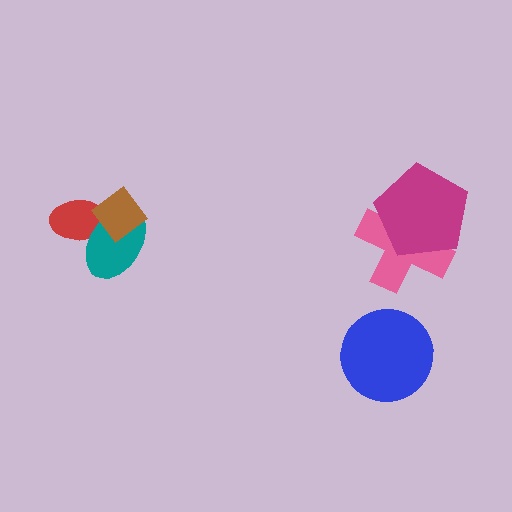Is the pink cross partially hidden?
Yes, it is partially covered by another shape.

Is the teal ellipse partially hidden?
Yes, it is partially covered by another shape.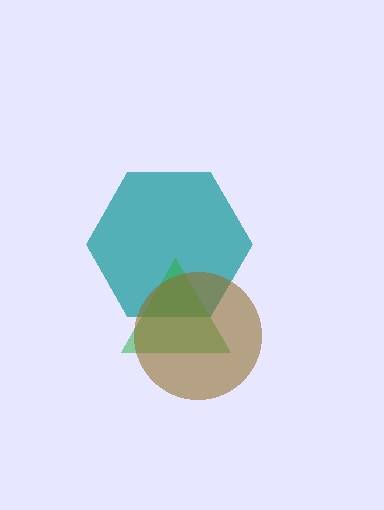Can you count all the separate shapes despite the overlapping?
Yes, there are 3 separate shapes.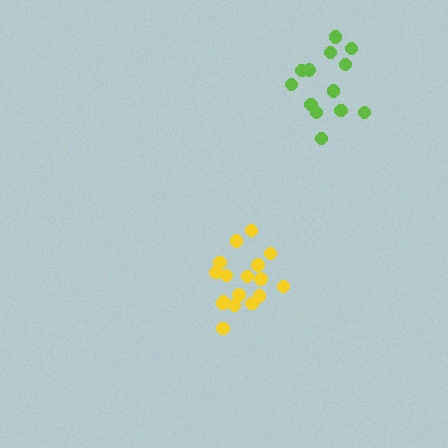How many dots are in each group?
Group 1: 17 dots, Group 2: 13 dots (30 total).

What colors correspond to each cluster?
The clusters are colored: yellow, lime.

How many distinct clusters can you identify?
There are 2 distinct clusters.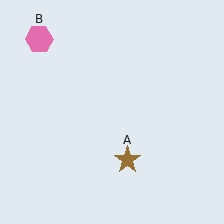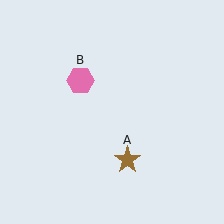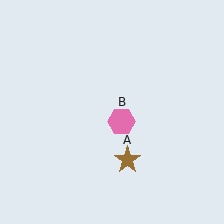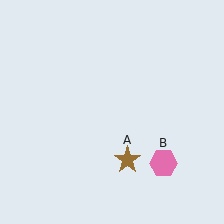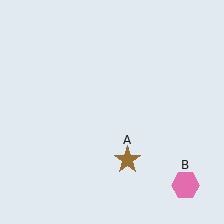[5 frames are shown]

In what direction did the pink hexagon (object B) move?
The pink hexagon (object B) moved down and to the right.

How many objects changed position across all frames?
1 object changed position: pink hexagon (object B).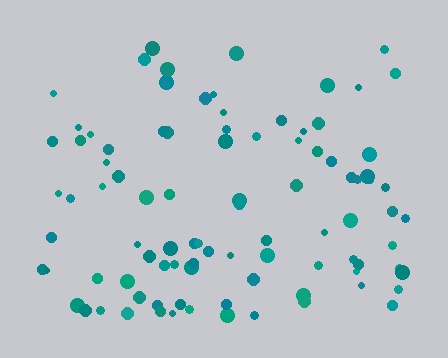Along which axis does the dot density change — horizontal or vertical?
Vertical.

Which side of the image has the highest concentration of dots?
The bottom.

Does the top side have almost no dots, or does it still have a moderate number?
Still a moderate number, just noticeably fewer than the bottom.